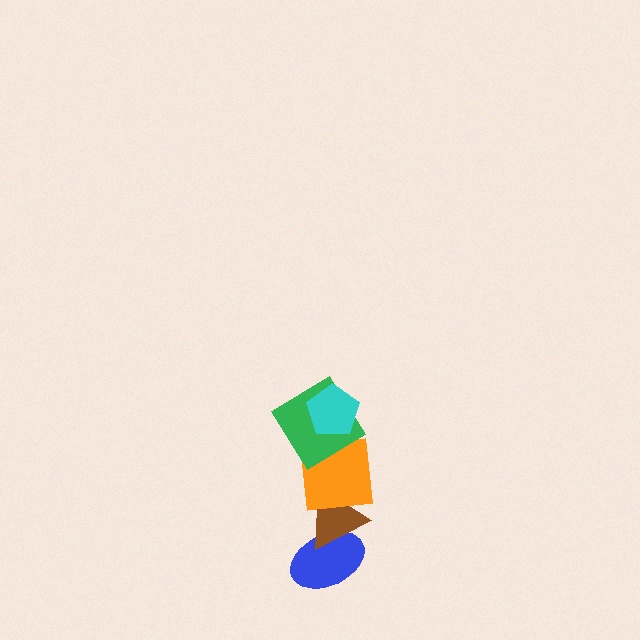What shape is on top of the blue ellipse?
The brown triangle is on top of the blue ellipse.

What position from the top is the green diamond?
The green diamond is 2nd from the top.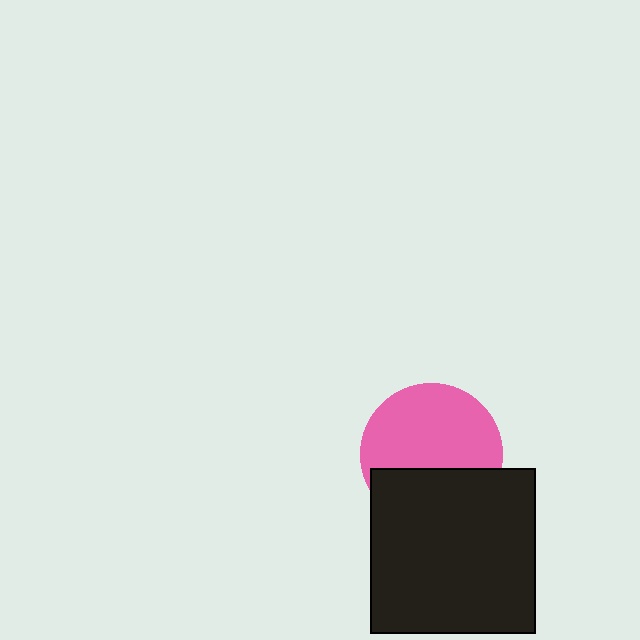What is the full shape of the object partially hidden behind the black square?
The partially hidden object is a pink circle.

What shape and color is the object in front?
The object in front is a black square.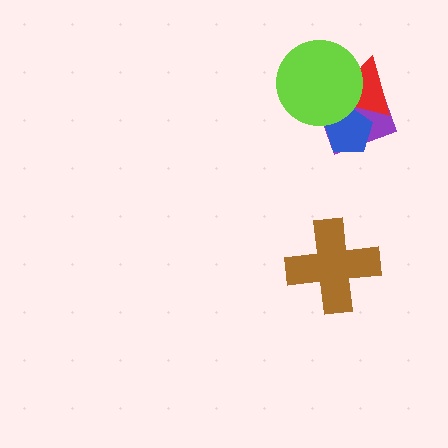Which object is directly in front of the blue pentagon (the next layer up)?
The red triangle is directly in front of the blue pentagon.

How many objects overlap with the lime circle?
3 objects overlap with the lime circle.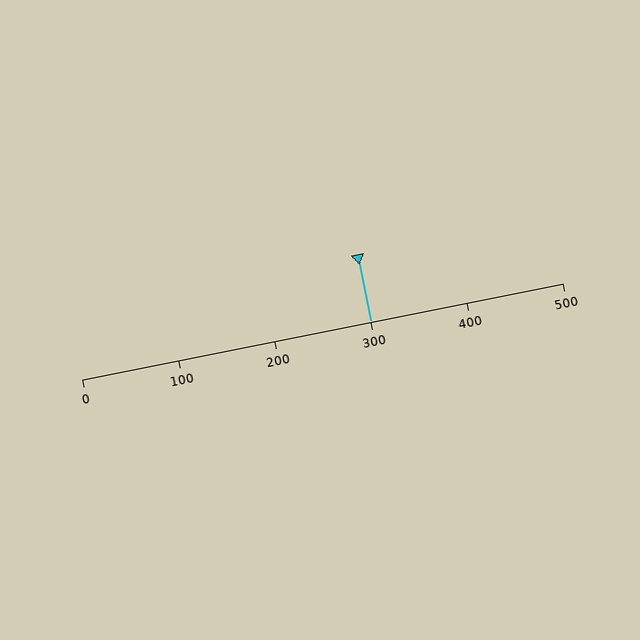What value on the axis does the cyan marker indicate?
The marker indicates approximately 300.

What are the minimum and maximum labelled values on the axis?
The axis runs from 0 to 500.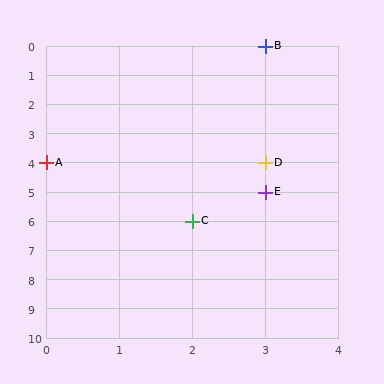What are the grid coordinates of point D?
Point D is at grid coordinates (3, 4).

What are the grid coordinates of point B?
Point B is at grid coordinates (3, 0).